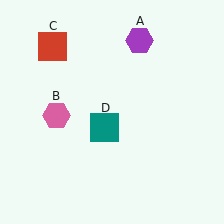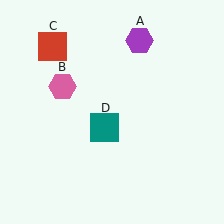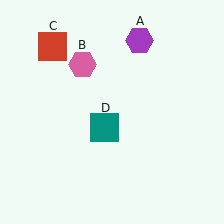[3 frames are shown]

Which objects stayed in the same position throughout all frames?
Purple hexagon (object A) and red square (object C) and teal square (object D) remained stationary.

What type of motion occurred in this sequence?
The pink hexagon (object B) rotated clockwise around the center of the scene.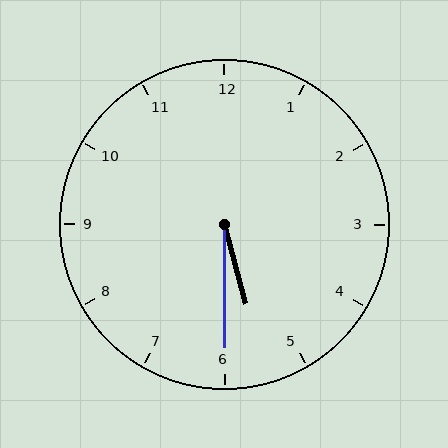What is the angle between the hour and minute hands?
Approximately 15 degrees.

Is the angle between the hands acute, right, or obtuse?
It is acute.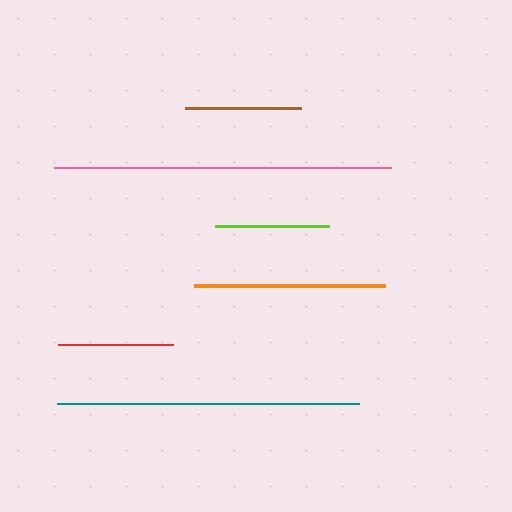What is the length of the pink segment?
The pink segment is approximately 337 pixels long.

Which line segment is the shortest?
The lime line is the shortest at approximately 114 pixels.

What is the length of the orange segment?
The orange segment is approximately 191 pixels long.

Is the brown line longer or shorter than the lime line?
The brown line is longer than the lime line.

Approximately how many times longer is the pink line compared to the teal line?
The pink line is approximately 1.1 times the length of the teal line.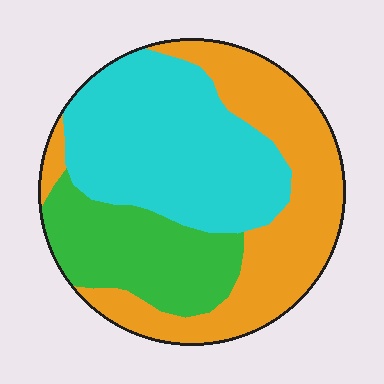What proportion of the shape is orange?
Orange takes up about three eighths (3/8) of the shape.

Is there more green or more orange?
Orange.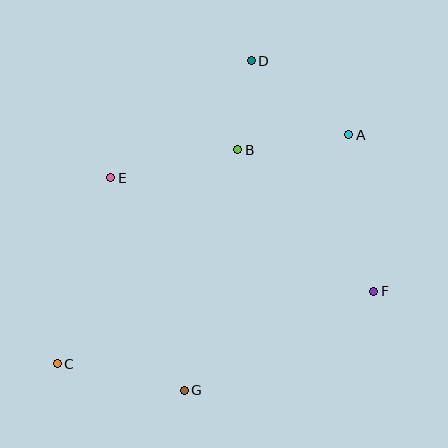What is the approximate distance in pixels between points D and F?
The distance between D and F is approximately 261 pixels.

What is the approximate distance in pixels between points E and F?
The distance between E and F is approximately 286 pixels.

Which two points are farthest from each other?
Points A and C are farthest from each other.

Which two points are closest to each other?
Points B and D are closest to each other.